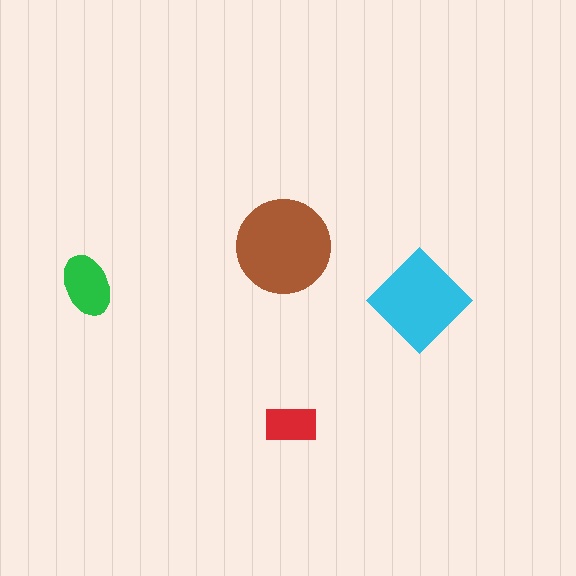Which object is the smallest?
The red rectangle.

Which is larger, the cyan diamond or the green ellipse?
The cyan diamond.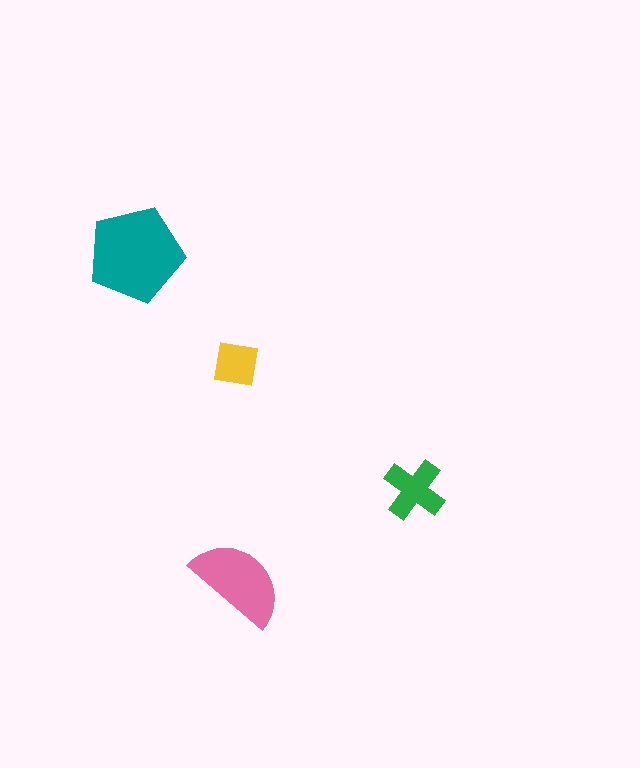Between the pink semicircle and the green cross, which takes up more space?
The pink semicircle.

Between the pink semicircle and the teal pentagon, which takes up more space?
The teal pentagon.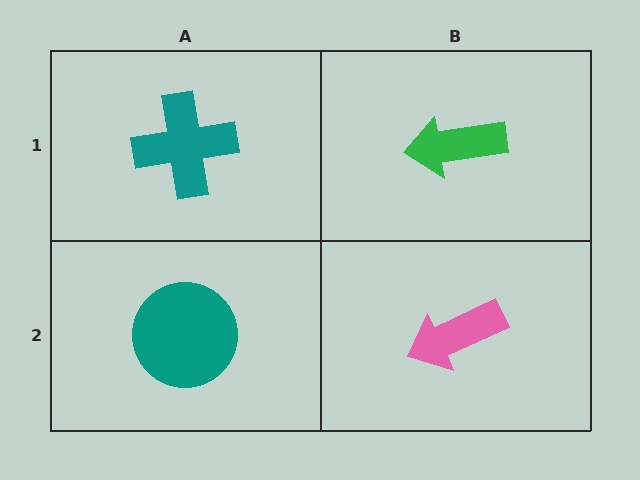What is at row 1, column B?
A green arrow.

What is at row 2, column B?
A pink arrow.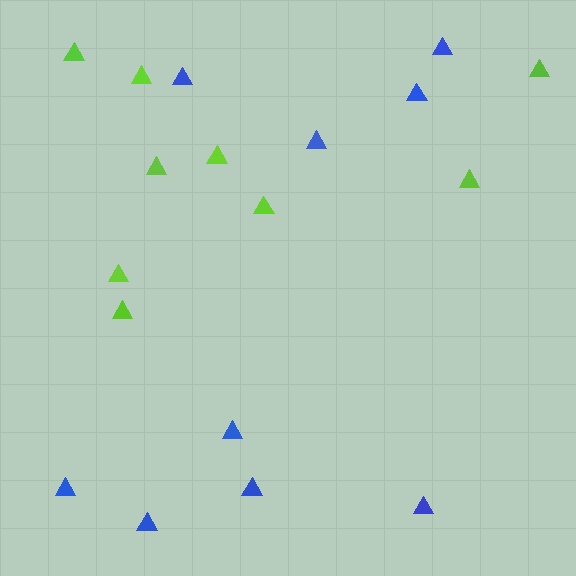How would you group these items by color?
There are 2 groups: one group of blue triangles (9) and one group of lime triangles (9).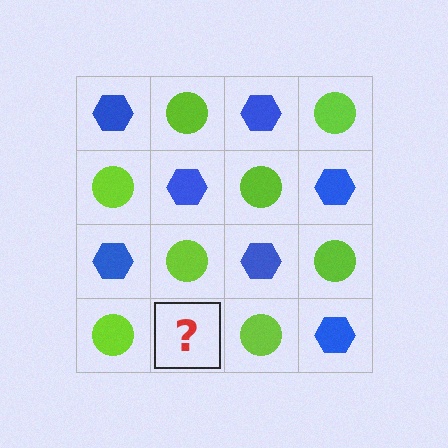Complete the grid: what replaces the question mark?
The question mark should be replaced with a blue hexagon.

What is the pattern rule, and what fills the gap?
The rule is that it alternates blue hexagon and lime circle in a checkerboard pattern. The gap should be filled with a blue hexagon.